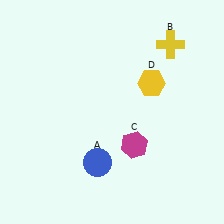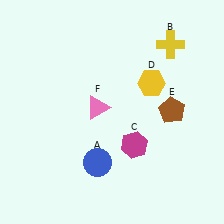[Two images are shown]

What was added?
A brown pentagon (E), a pink triangle (F) were added in Image 2.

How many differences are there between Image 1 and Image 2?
There are 2 differences between the two images.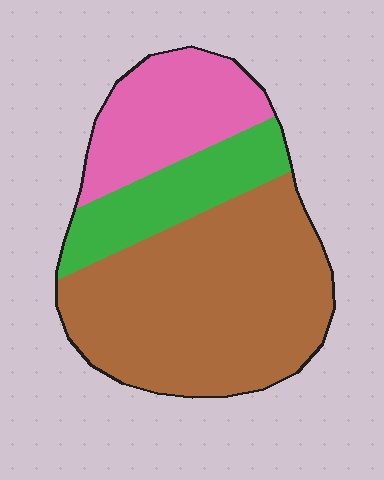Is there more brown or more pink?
Brown.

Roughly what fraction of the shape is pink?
Pink covers 23% of the shape.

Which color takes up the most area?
Brown, at roughly 60%.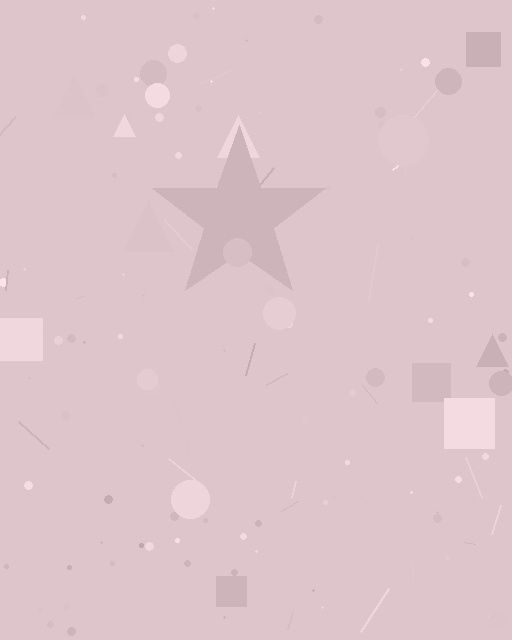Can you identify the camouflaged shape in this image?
The camouflaged shape is a star.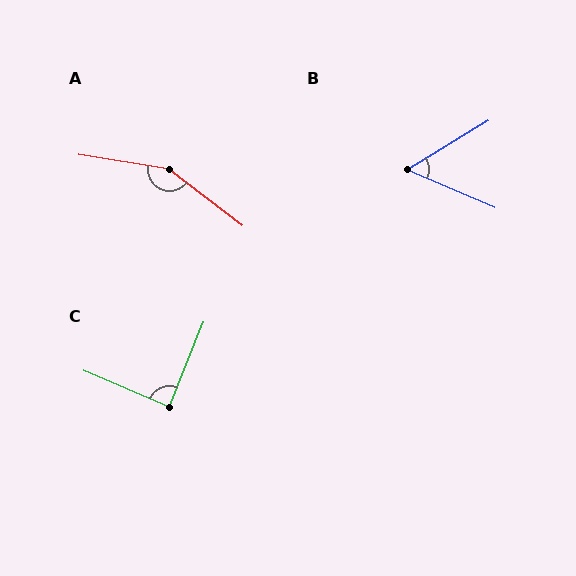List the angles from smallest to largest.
B (54°), C (89°), A (152°).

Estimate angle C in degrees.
Approximately 89 degrees.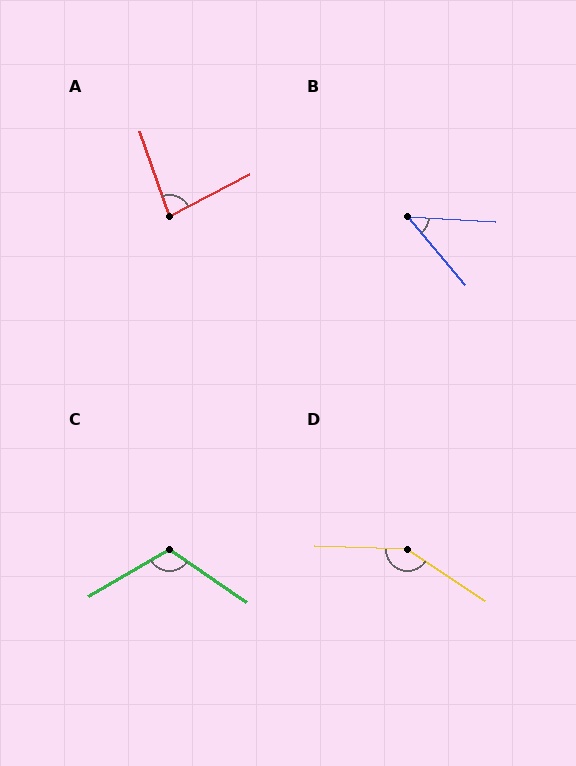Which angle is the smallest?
B, at approximately 47 degrees.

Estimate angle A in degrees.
Approximately 82 degrees.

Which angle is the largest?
D, at approximately 148 degrees.